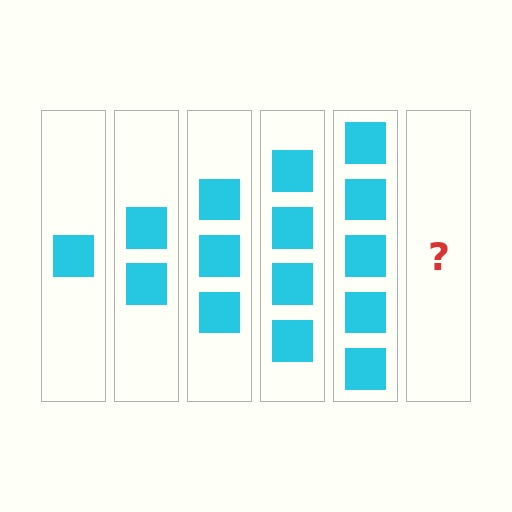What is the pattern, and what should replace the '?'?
The pattern is that each step adds one more square. The '?' should be 6 squares.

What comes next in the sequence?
The next element should be 6 squares.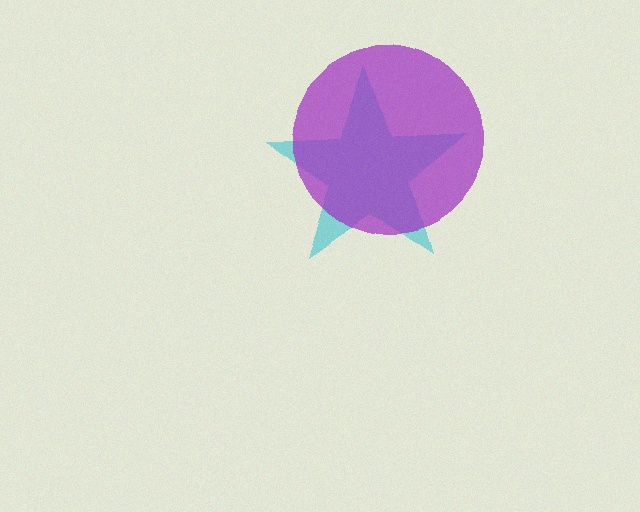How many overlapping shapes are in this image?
There are 2 overlapping shapes in the image.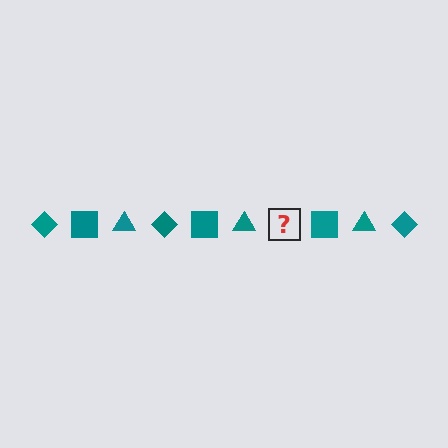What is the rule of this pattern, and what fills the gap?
The rule is that the pattern cycles through diamond, square, triangle shapes in teal. The gap should be filled with a teal diamond.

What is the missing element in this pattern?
The missing element is a teal diamond.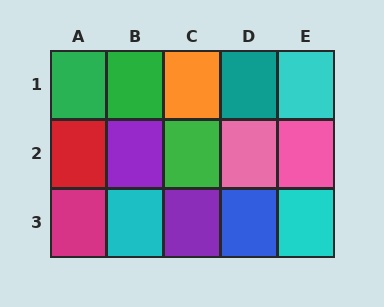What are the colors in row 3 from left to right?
Magenta, cyan, purple, blue, cyan.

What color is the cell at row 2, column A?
Red.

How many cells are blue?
1 cell is blue.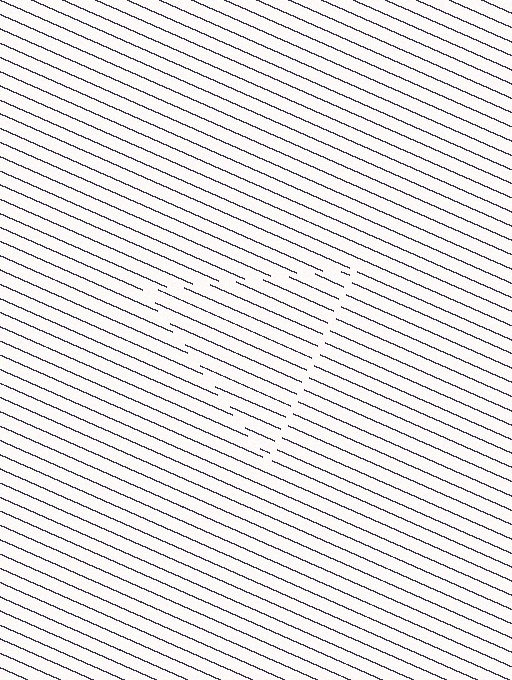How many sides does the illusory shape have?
3 sides — the line-ends trace a triangle.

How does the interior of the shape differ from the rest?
The interior of the shape contains the same grating, shifted by half a period — the contour is defined by the phase discontinuity where line-ends from the inner and outer gratings abut.